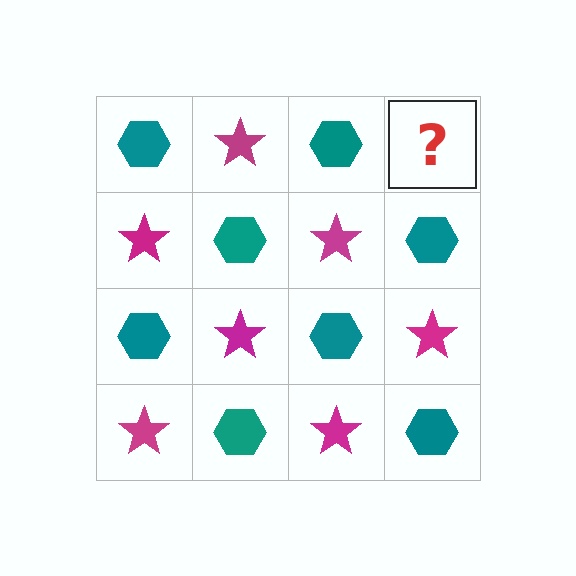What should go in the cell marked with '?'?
The missing cell should contain a magenta star.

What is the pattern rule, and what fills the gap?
The rule is that it alternates teal hexagon and magenta star in a checkerboard pattern. The gap should be filled with a magenta star.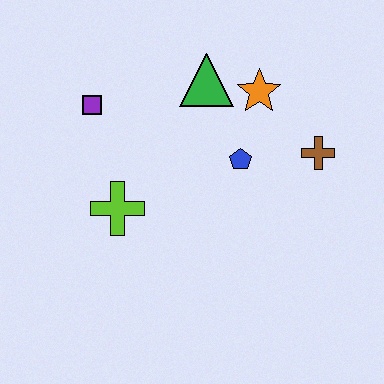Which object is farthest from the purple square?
The brown cross is farthest from the purple square.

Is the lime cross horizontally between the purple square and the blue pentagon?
Yes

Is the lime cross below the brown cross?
Yes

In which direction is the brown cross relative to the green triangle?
The brown cross is to the right of the green triangle.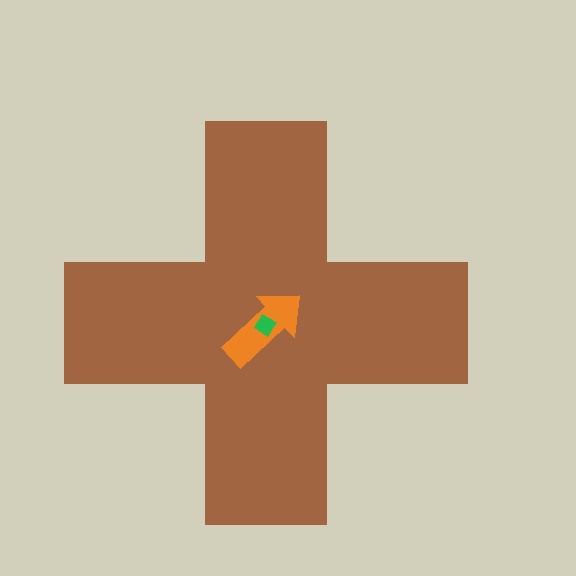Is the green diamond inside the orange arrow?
Yes.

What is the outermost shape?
The brown cross.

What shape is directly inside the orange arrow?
The green diamond.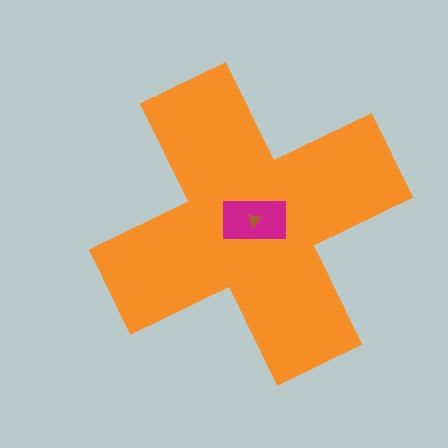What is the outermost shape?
The orange cross.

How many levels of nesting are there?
3.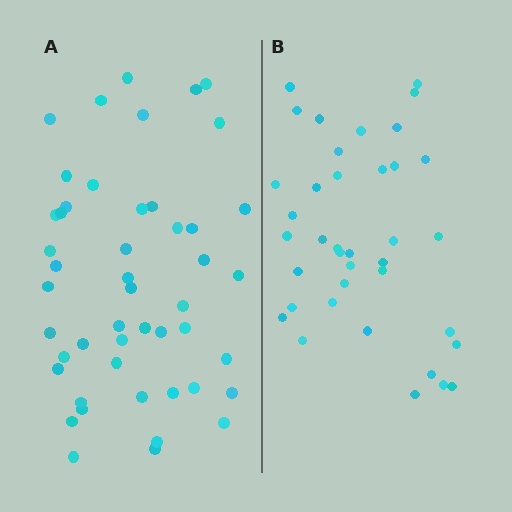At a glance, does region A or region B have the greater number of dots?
Region A (the left region) has more dots.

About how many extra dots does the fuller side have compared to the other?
Region A has roughly 10 or so more dots than region B.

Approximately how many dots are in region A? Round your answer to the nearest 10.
About 50 dots. (The exact count is 48, which rounds to 50.)